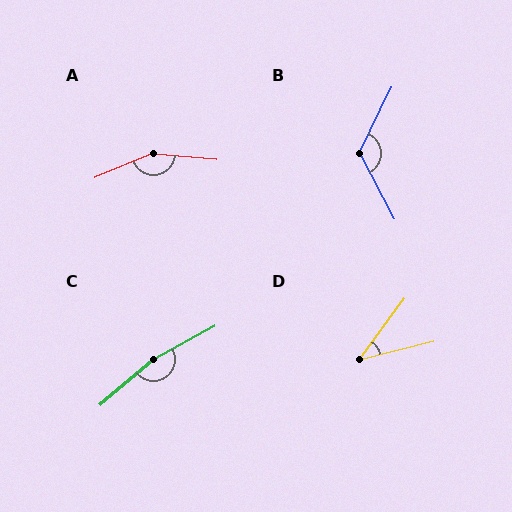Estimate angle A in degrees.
Approximately 152 degrees.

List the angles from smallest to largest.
D (39°), B (127°), A (152°), C (168°).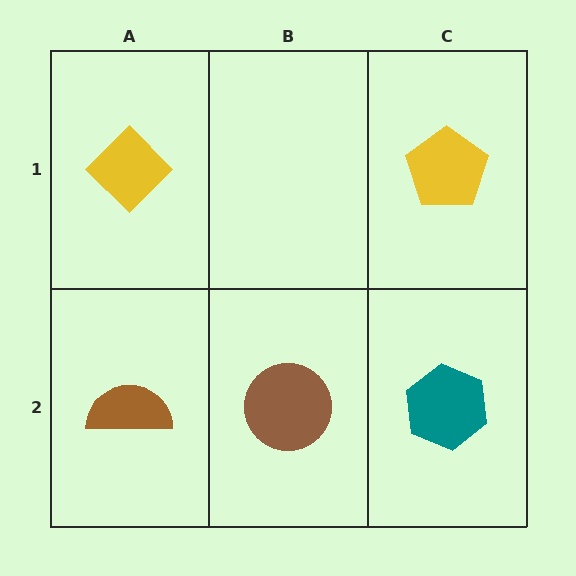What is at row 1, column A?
A yellow diamond.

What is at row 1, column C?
A yellow pentagon.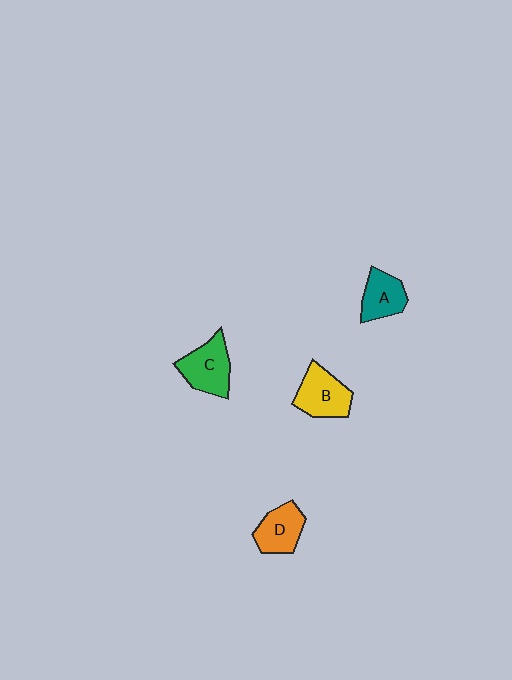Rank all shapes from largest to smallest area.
From largest to smallest: C (green), B (yellow), D (orange), A (teal).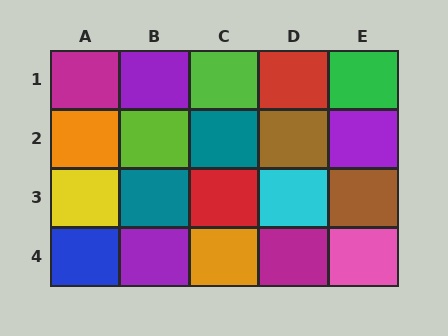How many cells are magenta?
2 cells are magenta.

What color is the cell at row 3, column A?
Yellow.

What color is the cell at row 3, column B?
Teal.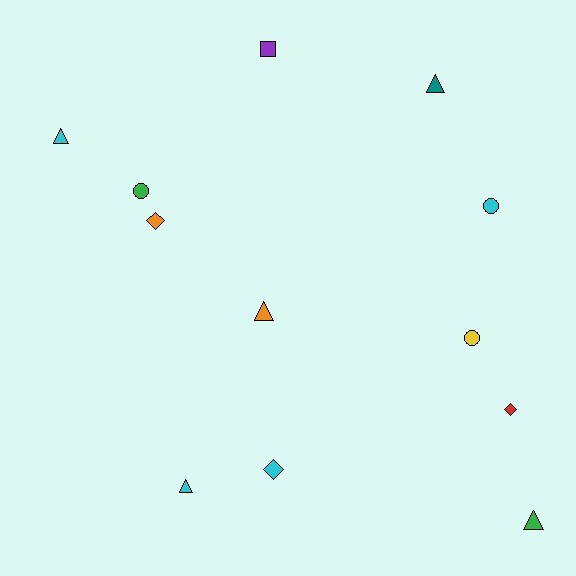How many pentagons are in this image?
There are no pentagons.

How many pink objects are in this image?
There are no pink objects.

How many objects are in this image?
There are 12 objects.